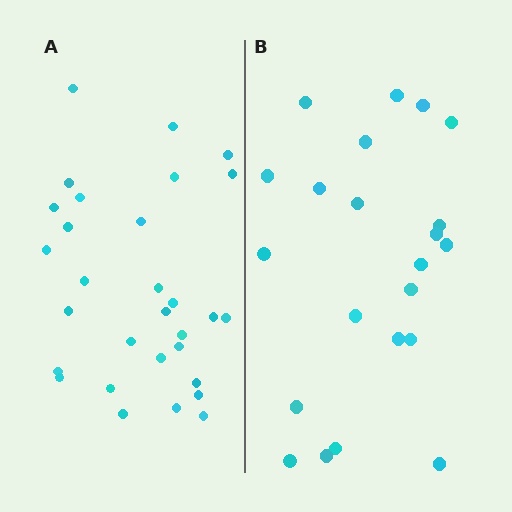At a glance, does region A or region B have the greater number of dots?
Region A (the left region) has more dots.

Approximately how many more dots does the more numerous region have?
Region A has roughly 8 or so more dots than region B.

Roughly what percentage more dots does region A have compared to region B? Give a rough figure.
About 35% more.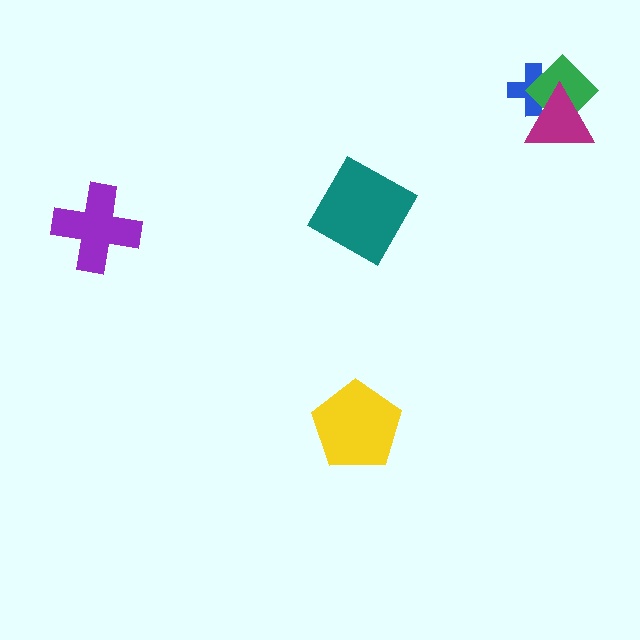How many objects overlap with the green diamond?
2 objects overlap with the green diamond.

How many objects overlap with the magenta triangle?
2 objects overlap with the magenta triangle.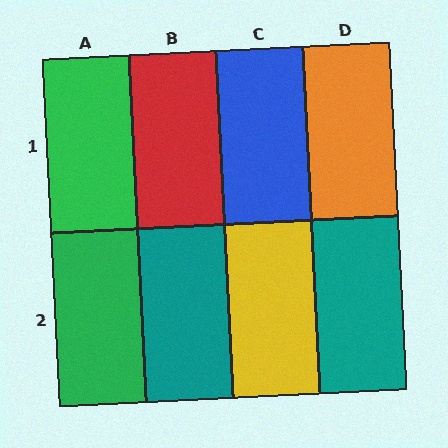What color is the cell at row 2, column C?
Yellow.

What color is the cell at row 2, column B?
Teal.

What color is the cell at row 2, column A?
Green.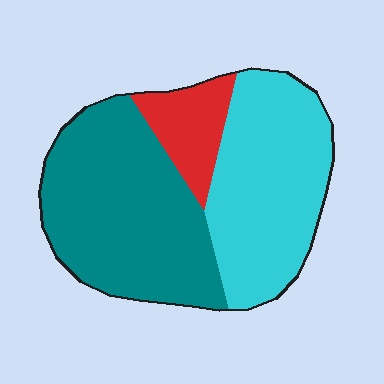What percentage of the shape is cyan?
Cyan takes up about two fifths (2/5) of the shape.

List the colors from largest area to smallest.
From largest to smallest: teal, cyan, red.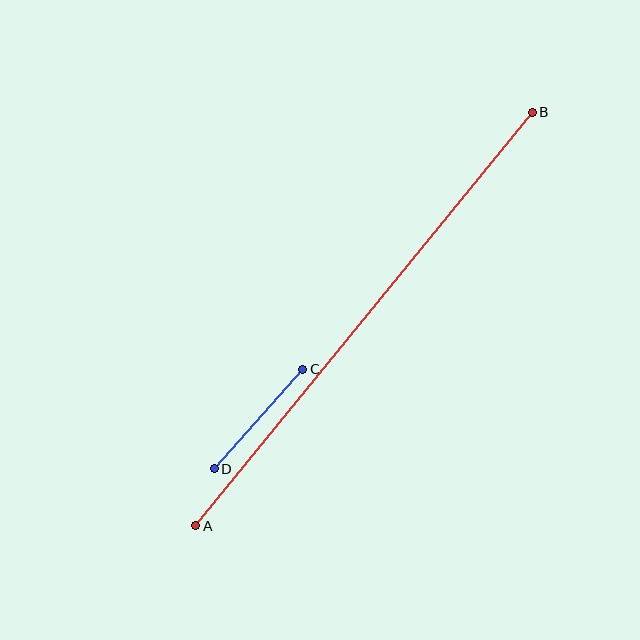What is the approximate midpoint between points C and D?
The midpoint is at approximately (259, 419) pixels.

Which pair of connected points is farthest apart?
Points A and B are farthest apart.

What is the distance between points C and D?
The distance is approximately 133 pixels.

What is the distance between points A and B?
The distance is approximately 533 pixels.